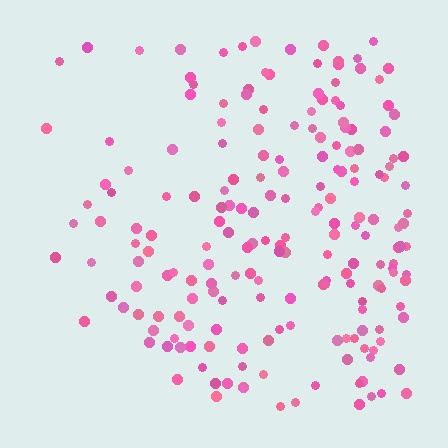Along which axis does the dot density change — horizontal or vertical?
Horizontal.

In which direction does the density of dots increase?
From left to right, with the right side densest.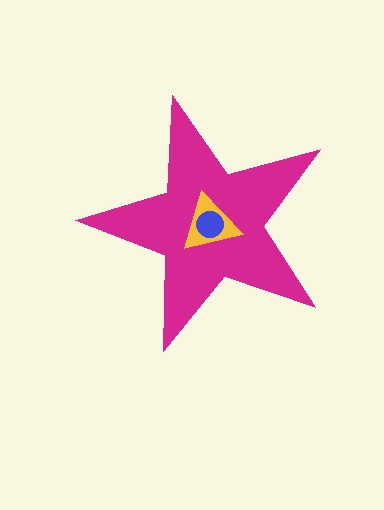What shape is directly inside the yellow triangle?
The blue circle.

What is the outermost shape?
The magenta star.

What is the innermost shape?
The blue circle.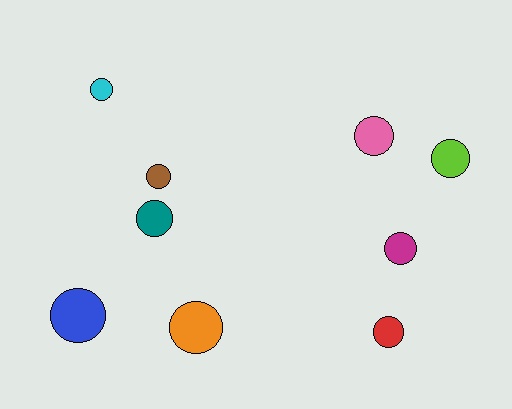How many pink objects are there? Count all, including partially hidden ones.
There is 1 pink object.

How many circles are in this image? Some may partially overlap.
There are 9 circles.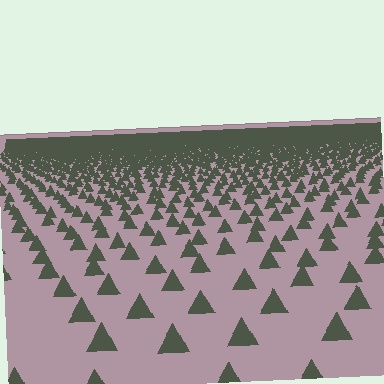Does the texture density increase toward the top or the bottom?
Density increases toward the top.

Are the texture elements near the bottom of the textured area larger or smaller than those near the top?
Larger. Near the bottom, elements are closer to the viewer and appear at a bigger on-screen size.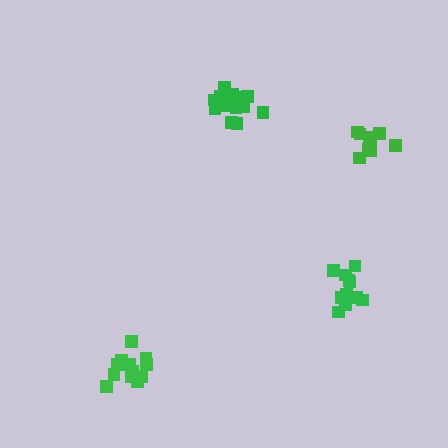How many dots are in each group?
Group 1: 15 dots, Group 2: 9 dots, Group 3: 13 dots, Group 4: 11 dots (48 total).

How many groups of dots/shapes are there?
There are 4 groups.